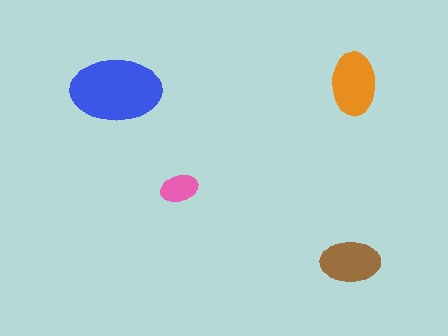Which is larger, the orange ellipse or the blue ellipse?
The blue one.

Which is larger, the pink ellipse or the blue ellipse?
The blue one.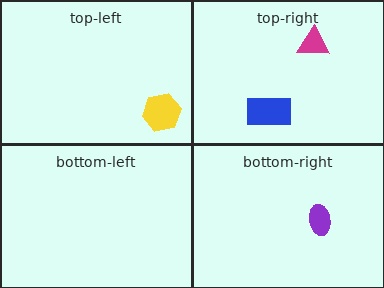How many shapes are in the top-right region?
2.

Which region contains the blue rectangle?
The top-right region.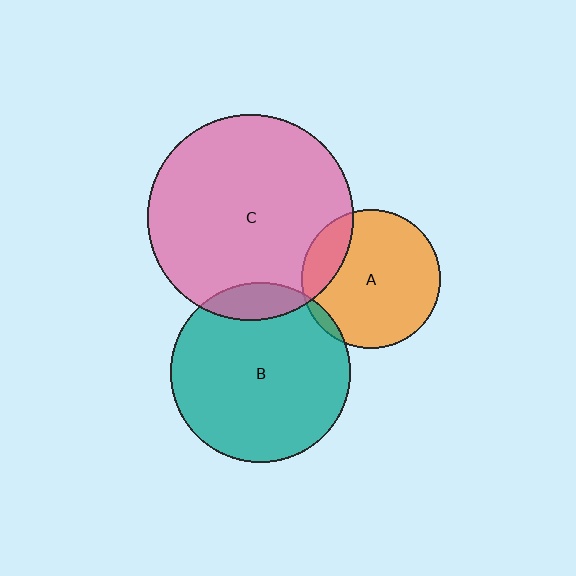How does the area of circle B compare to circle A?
Approximately 1.7 times.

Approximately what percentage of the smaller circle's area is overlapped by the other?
Approximately 5%.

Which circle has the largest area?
Circle C (pink).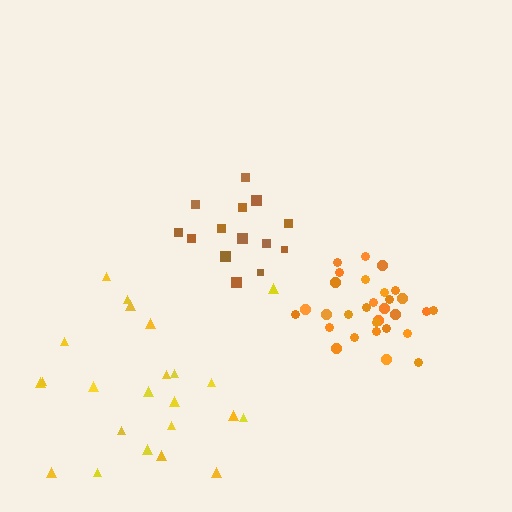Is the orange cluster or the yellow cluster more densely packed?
Orange.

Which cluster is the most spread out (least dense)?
Yellow.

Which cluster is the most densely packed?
Orange.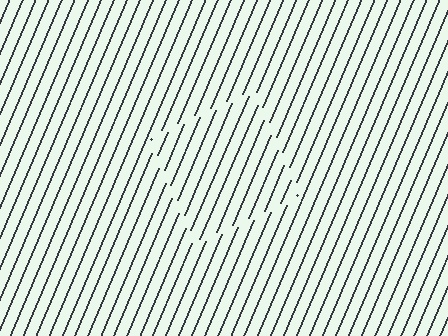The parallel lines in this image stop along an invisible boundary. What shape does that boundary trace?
An illusory square. The interior of the shape contains the same grating, shifted by half a period — the contour is defined by the phase discontinuity where line-ends from the inner and outer gratings abut.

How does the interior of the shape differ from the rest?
The interior of the shape contains the same grating, shifted by half a period — the contour is defined by the phase discontinuity where line-ends from the inner and outer gratings abut.